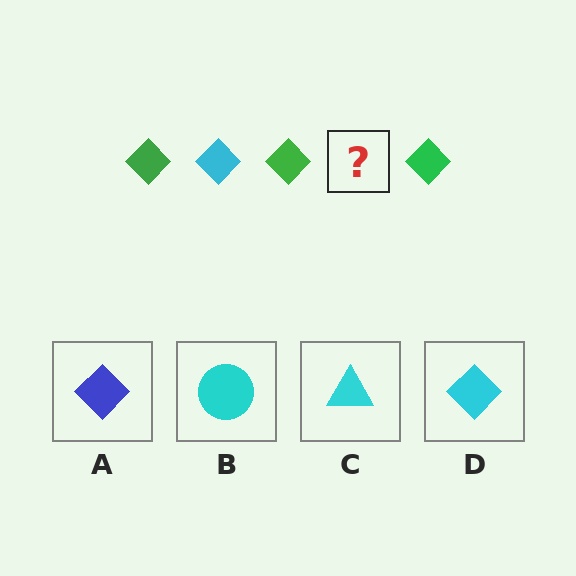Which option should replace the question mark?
Option D.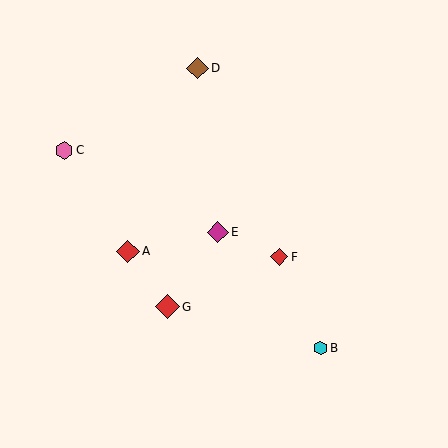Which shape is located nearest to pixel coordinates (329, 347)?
The cyan hexagon (labeled B) at (321, 348) is nearest to that location.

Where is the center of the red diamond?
The center of the red diamond is at (279, 257).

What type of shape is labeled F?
Shape F is a red diamond.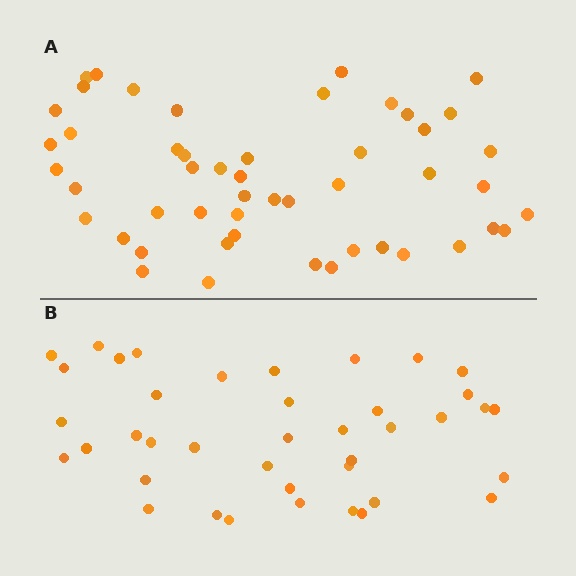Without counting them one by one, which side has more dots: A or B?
Region A (the top region) has more dots.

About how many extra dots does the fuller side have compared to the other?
Region A has roughly 10 or so more dots than region B.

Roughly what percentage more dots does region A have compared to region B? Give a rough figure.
About 25% more.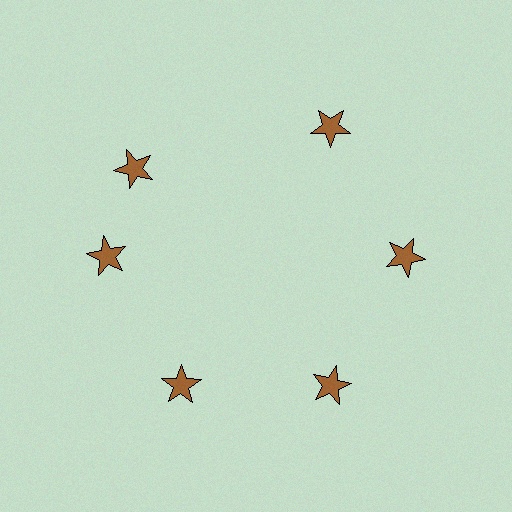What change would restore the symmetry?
The symmetry would be restored by rotating it back into even spacing with its neighbors so that all 6 stars sit at equal angles and equal distance from the center.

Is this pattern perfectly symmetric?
No. The 6 brown stars are arranged in a ring, but one element near the 11 o'clock position is rotated out of alignment along the ring, breaking the 6-fold rotational symmetry.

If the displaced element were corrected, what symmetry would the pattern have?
It would have 6-fold rotational symmetry — the pattern would map onto itself every 60 degrees.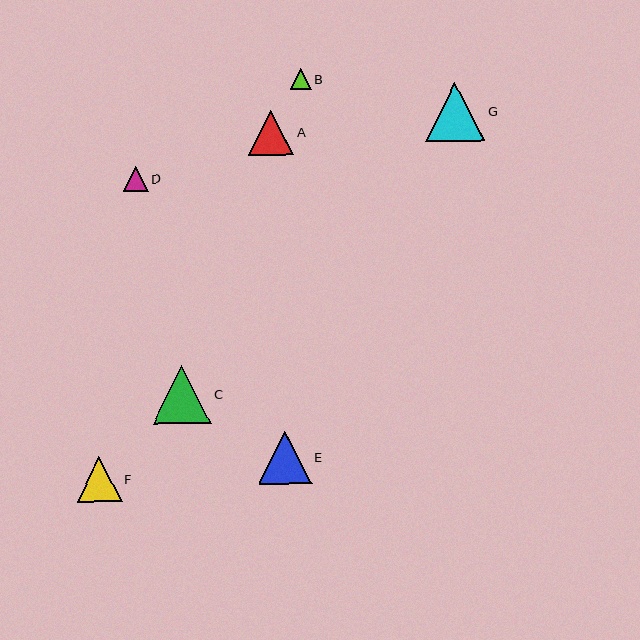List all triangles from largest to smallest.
From largest to smallest: G, C, E, A, F, D, B.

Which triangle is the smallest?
Triangle B is the smallest with a size of approximately 21 pixels.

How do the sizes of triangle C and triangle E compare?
Triangle C and triangle E are approximately the same size.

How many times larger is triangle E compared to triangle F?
Triangle E is approximately 1.2 times the size of triangle F.